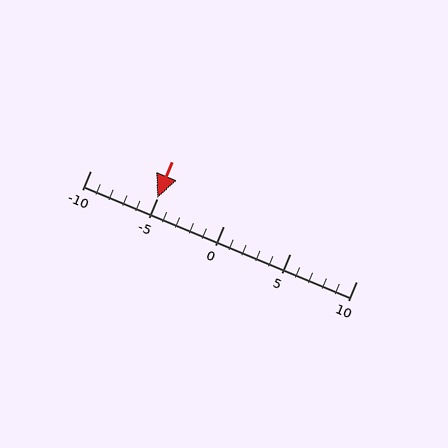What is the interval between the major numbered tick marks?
The major tick marks are spaced 5 units apart.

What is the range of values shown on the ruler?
The ruler shows values from -10 to 10.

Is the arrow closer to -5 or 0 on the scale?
The arrow is closer to -5.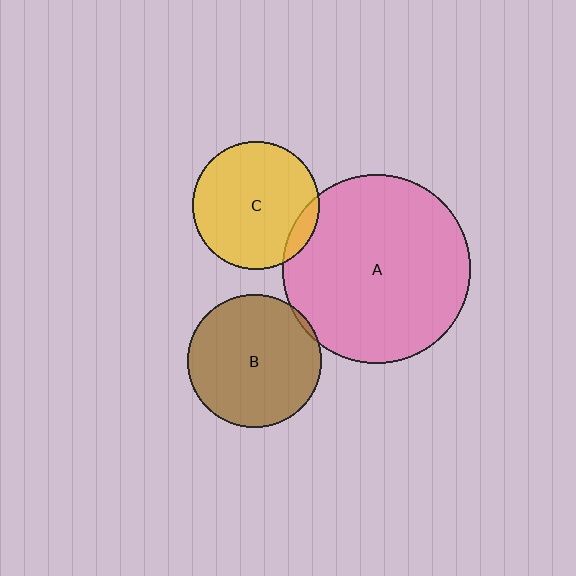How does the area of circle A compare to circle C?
Approximately 2.2 times.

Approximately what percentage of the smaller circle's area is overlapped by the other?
Approximately 10%.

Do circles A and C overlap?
Yes.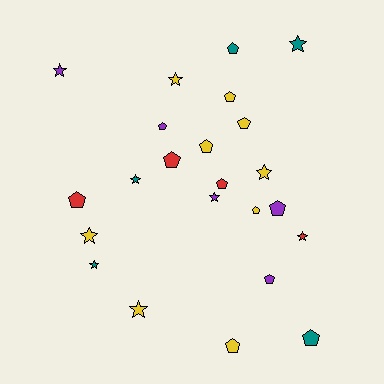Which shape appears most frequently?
Pentagon, with 13 objects.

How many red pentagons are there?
There are 3 red pentagons.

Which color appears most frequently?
Yellow, with 9 objects.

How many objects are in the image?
There are 23 objects.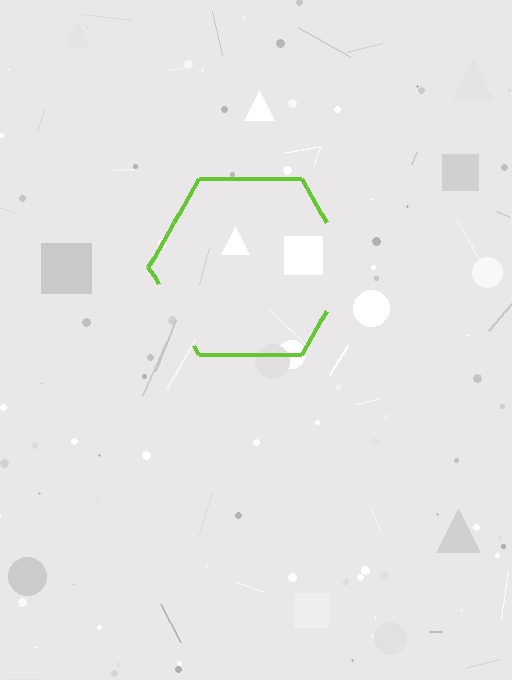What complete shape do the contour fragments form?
The contour fragments form a hexagon.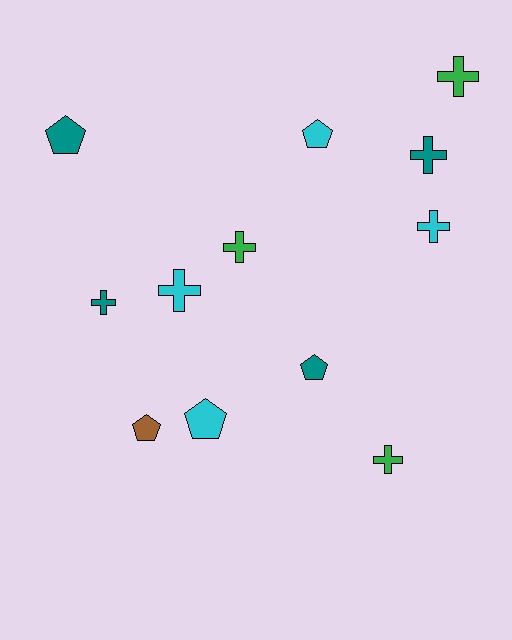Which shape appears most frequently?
Cross, with 7 objects.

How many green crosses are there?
There are 3 green crosses.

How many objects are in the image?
There are 12 objects.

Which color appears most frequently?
Cyan, with 4 objects.